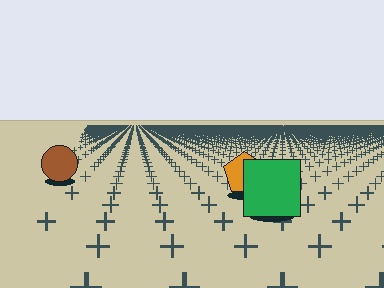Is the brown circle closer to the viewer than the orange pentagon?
No. The orange pentagon is closer — you can tell from the texture gradient: the ground texture is coarser near it.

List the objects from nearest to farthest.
From nearest to farthest: the green square, the orange pentagon, the brown circle.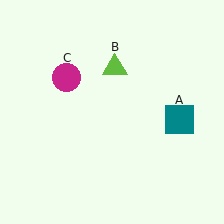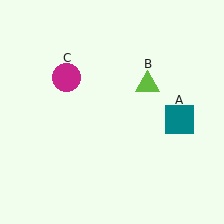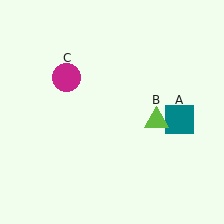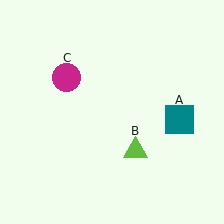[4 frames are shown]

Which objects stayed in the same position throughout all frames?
Teal square (object A) and magenta circle (object C) remained stationary.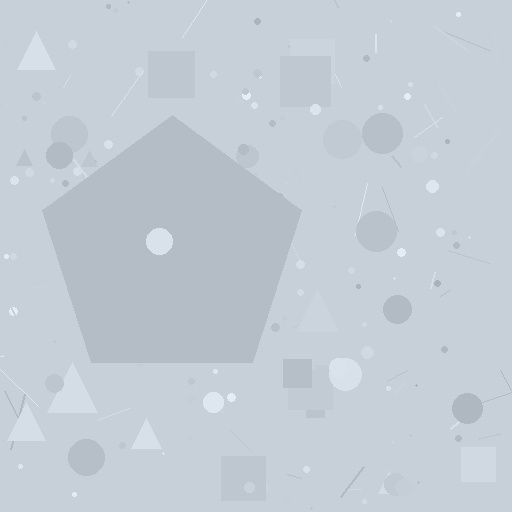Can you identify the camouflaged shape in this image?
The camouflaged shape is a pentagon.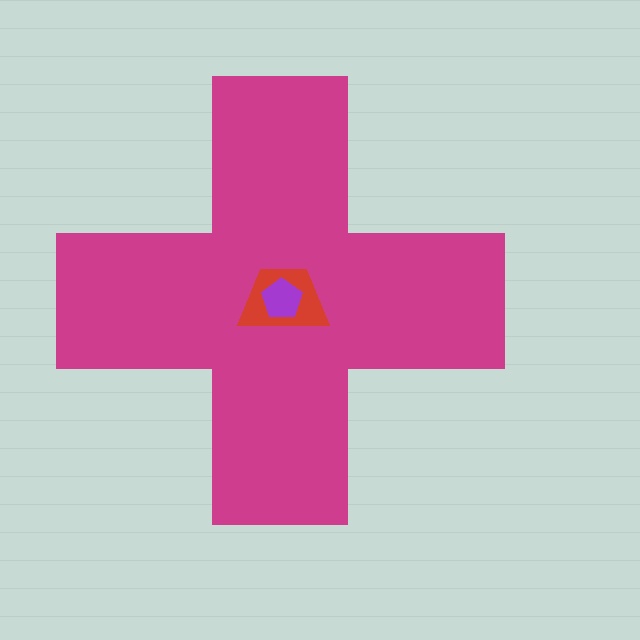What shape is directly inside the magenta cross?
The red trapezoid.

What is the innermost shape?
The purple pentagon.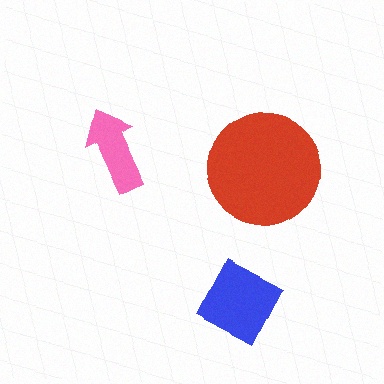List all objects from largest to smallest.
The red circle, the blue square, the pink arrow.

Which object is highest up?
The pink arrow is topmost.